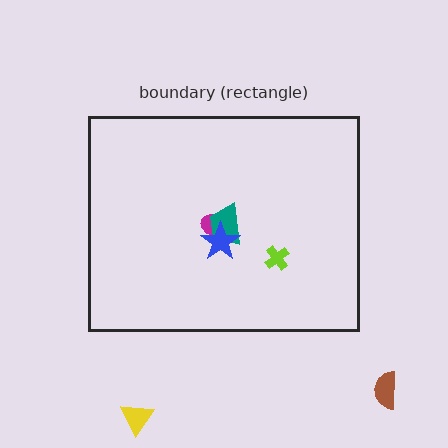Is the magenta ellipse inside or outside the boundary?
Inside.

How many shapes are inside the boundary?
4 inside, 2 outside.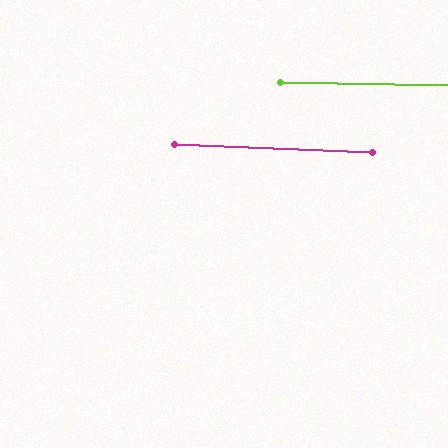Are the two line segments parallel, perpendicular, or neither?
Parallel — their directions differ by only 1.4°.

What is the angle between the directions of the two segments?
Approximately 1 degree.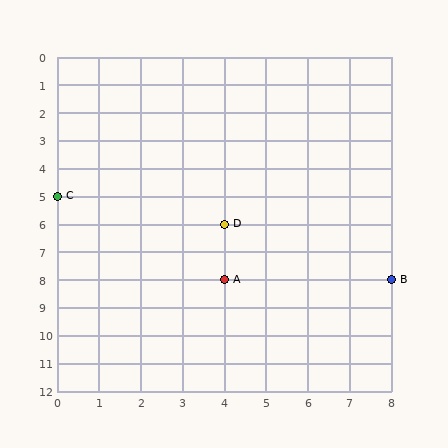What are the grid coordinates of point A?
Point A is at grid coordinates (4, 8).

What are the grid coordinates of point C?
Point C is at grid coordinates (0, 5).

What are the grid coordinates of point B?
Point B is at grid coordinates (8, 8).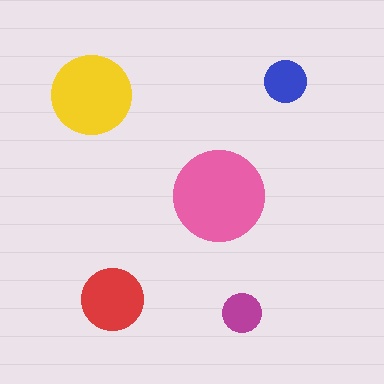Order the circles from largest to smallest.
the pink one, the yellow one, the red one, the blue one, the magenta one.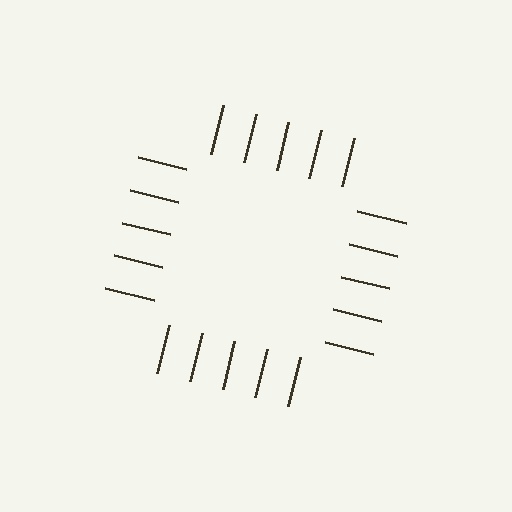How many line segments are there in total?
20 — 5 along each of the 4 edges.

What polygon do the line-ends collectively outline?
An illusory square — the line segments terminate on its edges but no continuous stroke is drawn.